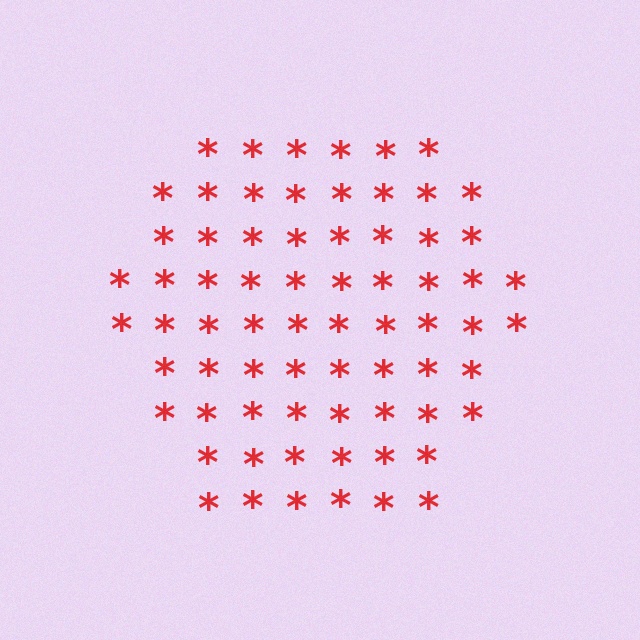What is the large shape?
The large shape is a hexagon.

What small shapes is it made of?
It is made of small asterisks.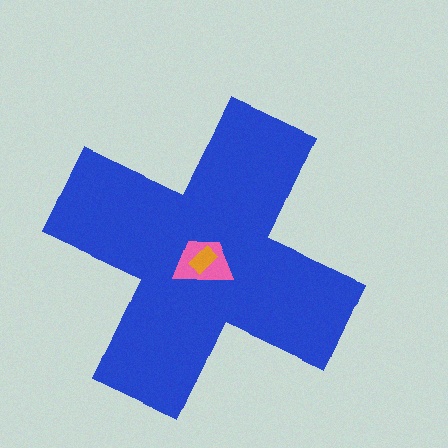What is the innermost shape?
The orange rectangle.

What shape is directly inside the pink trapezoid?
The orange rectangle.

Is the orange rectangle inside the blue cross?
Yes.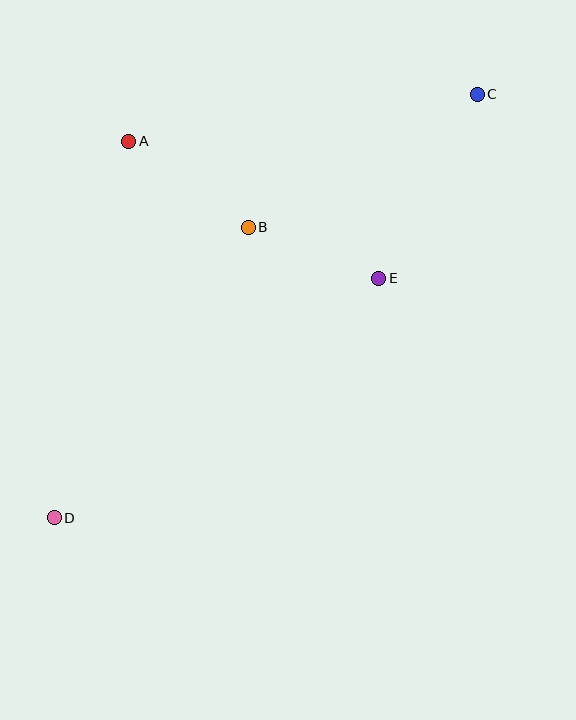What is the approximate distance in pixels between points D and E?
The distance between D and E is approximately 403 pixels.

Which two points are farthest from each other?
Points C and D are farthest from each other.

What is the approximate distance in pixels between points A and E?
The distance between A and E is approximately 285 pixels.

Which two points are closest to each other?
Points B and E are closest to each other.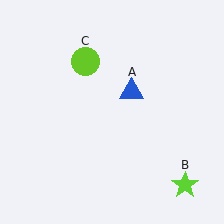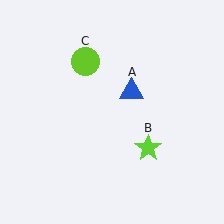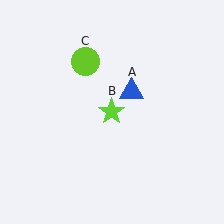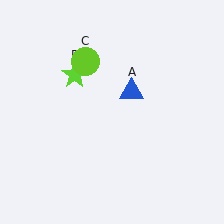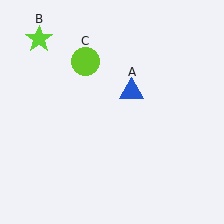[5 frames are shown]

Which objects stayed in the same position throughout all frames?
Blue triangle (object A) and lime circle (object C) remained stationary.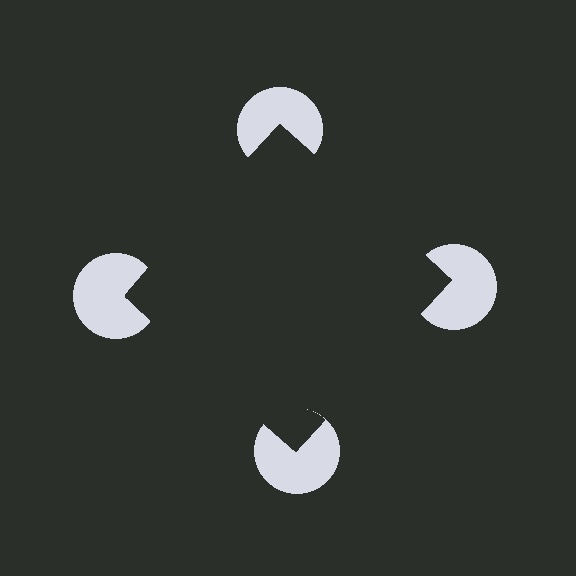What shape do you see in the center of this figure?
An illusory square — its edges are inferred from the aligned wedge cuts in the pac-man discs, not physically drawn.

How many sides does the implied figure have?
4 sides.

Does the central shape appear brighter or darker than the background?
It typically appears slightly darker than the background, even though no actual brightness change is drawn.